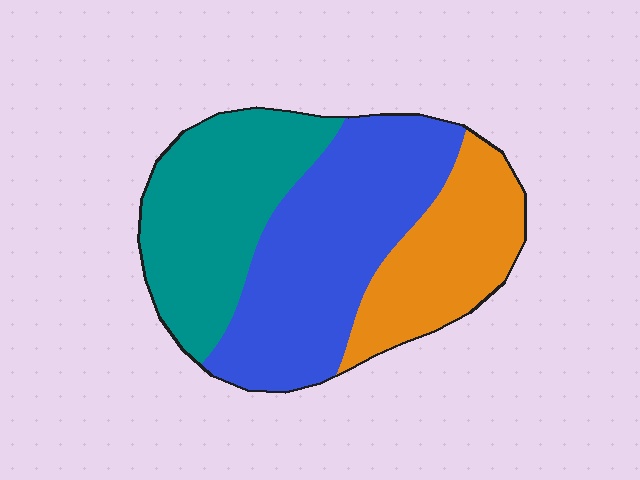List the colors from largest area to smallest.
From largest to smallest: blue, teal, orange.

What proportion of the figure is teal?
Teal takes up about one third (1/3) of the figure.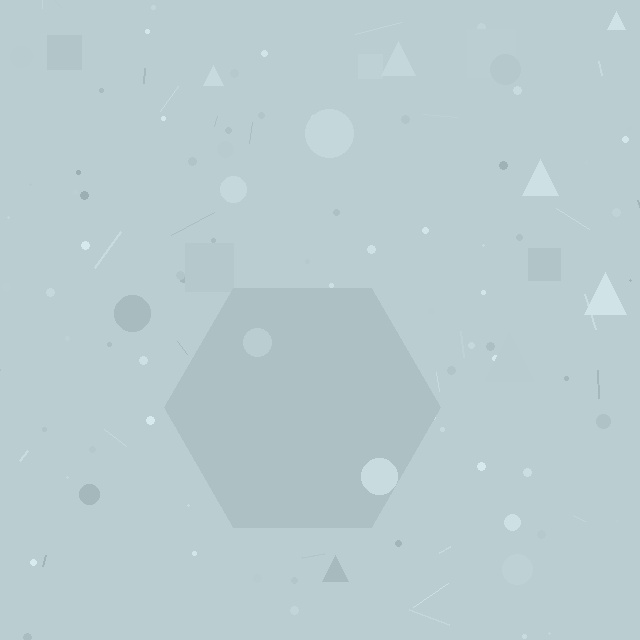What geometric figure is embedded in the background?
A hexagon is embedded in the background.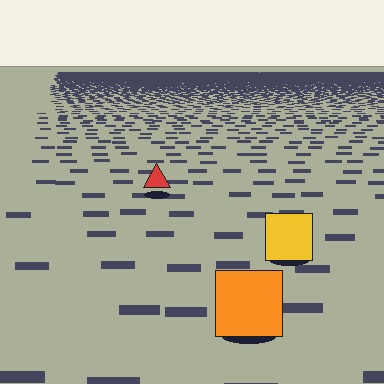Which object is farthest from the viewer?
The red triangle is farthest from the viewer. It appears smaller and the ground texture around it is denser.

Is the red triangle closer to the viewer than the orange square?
No. The orange square is closer — you can tell from the texture gradient: the ground texture is coarser near it.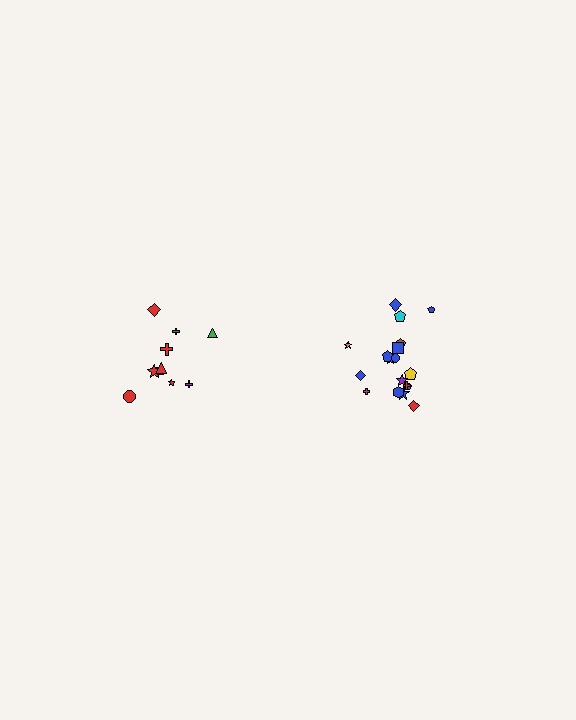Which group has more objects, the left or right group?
The right group.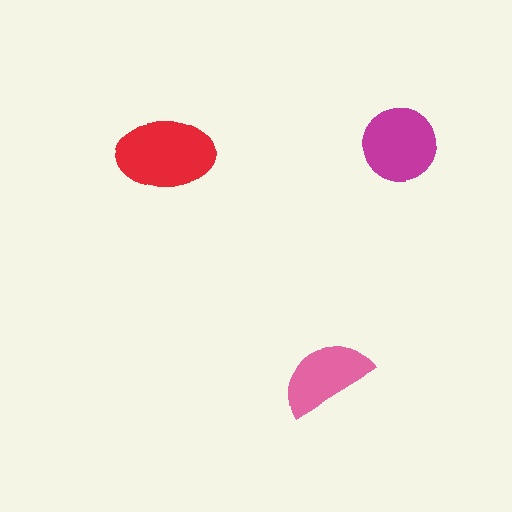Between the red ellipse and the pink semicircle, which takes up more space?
The red ellipse.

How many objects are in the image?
There are 3 objects in the image.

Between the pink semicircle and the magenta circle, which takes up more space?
The magenta circle.